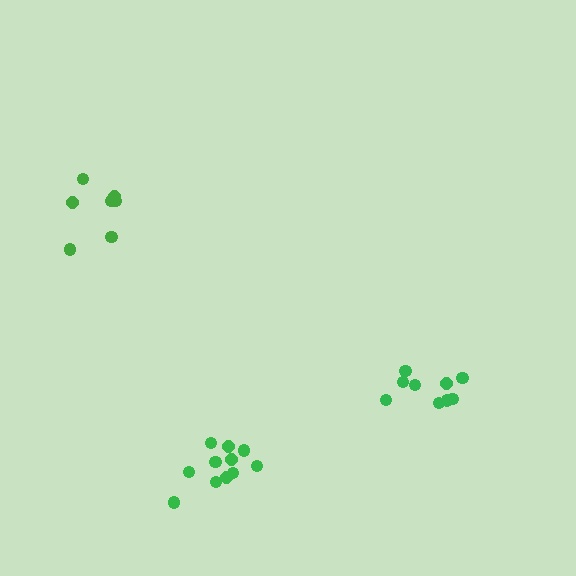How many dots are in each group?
Group 1: 9 dots, Group 2: 11 dots, Group 3: 7 dots (27 total).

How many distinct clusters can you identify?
There are 3 distinct clusters.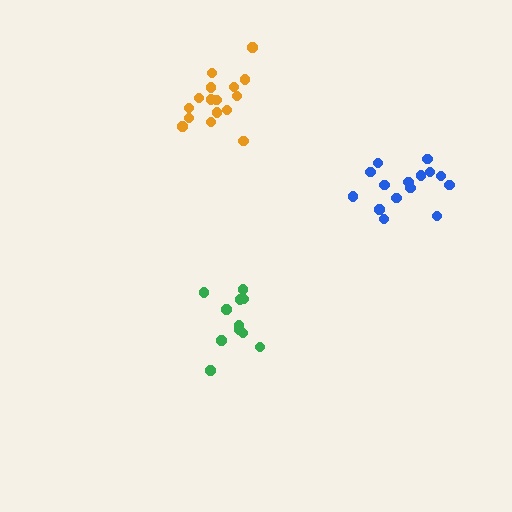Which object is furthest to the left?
The orange cluster is leftmost.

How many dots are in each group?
Group 1: 16 dots, Group 2: 11 dots, Group 3: 15 dots (42 total).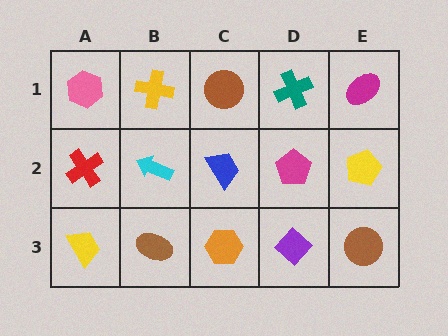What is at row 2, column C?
A blue trapezoid.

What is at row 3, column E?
A brown circle.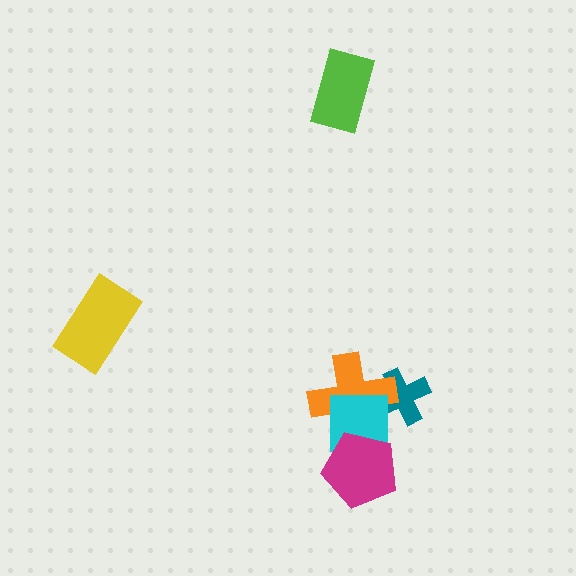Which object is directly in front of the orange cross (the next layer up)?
The cyan square is directly in front of the orange cross.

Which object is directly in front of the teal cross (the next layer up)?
The orange cross is directly in front of the teal cross.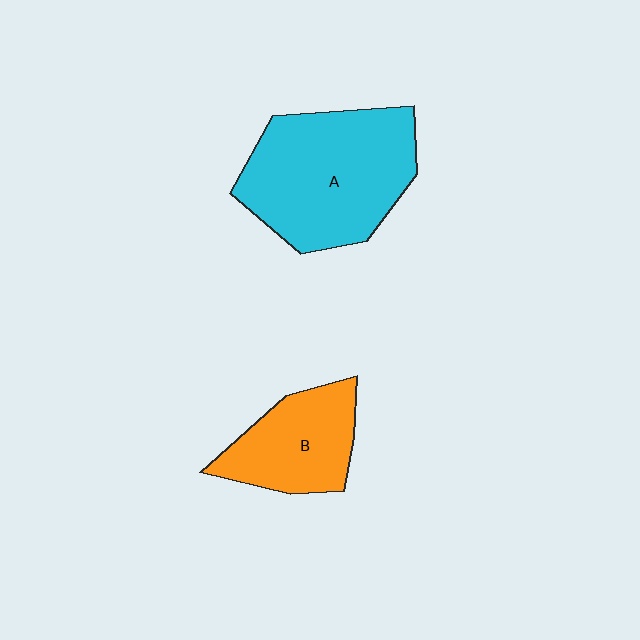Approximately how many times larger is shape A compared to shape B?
Approximately 1.8 times.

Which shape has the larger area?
Shape A (cyan).